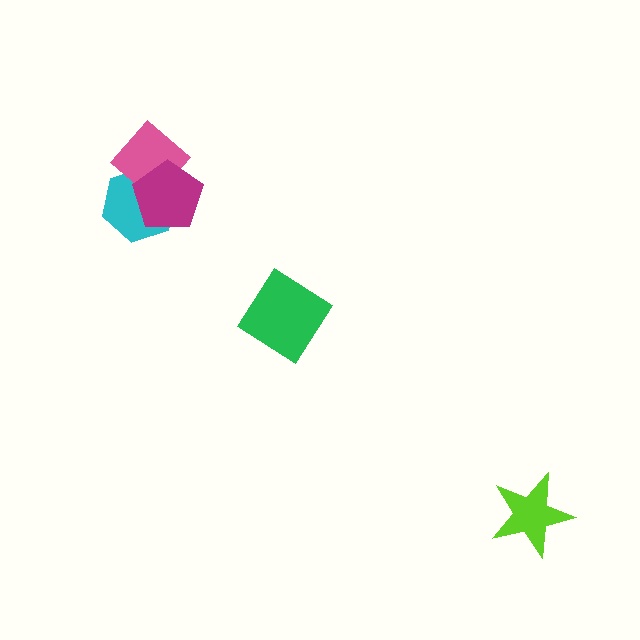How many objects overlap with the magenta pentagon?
2 objects overlap with the magenta pentagon.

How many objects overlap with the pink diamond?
2 objects overlap with the pink diamond.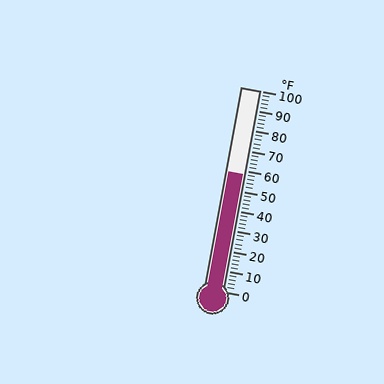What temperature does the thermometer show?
The thermometer shows approximately 58°F.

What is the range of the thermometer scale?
The thermometer scale ranges from 0°F to 100°F.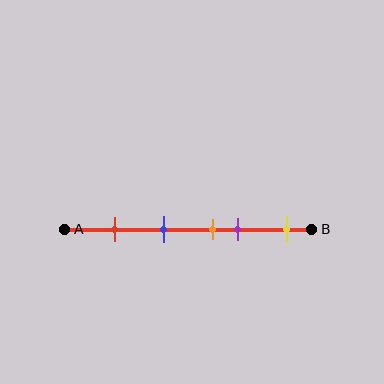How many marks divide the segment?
There are 5 marks dividing the segment.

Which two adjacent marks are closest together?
The orange and purple marks are the closest adjacent pair.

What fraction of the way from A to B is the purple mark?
The purple mark is approximately 70% (0.7) of the way from A to B.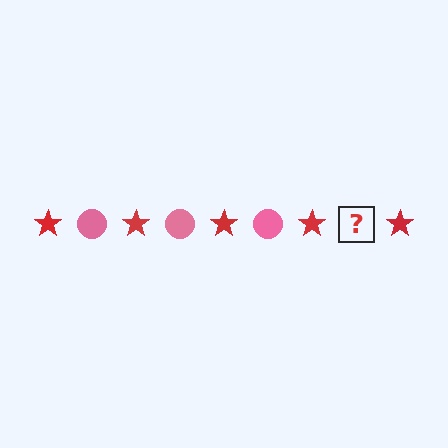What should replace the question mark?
The question mark should be replaced with a pink circle.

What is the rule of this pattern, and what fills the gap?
The rule is that the pattern alternates between red star and pink circle. The gap should be filled with a pink circle.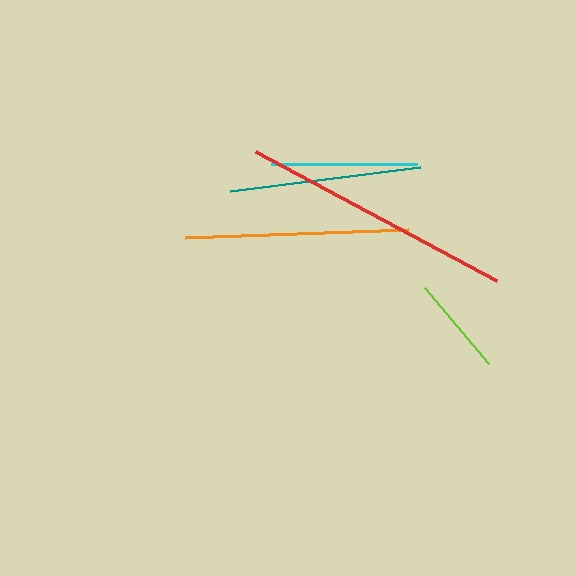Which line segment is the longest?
The red line is the longest at approximately 273 pixels.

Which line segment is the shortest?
The lime line is the shortest at approximately 100 pixels.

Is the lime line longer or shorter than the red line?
The red line is longer than the lime line.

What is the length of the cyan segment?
The cyan segment is approximately 146 pixels long.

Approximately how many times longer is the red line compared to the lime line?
The red line is approximately 2.7 times the length of the lime line.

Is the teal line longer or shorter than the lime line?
The teal line is longer than the lime line.